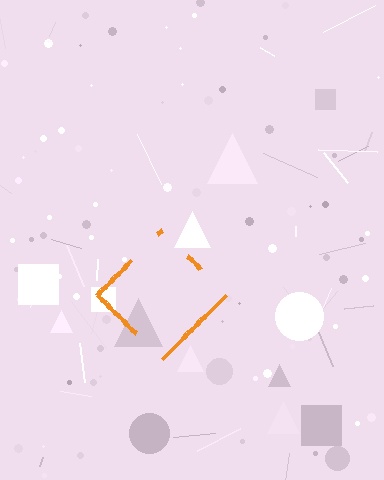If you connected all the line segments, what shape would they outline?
They would outline a diamond.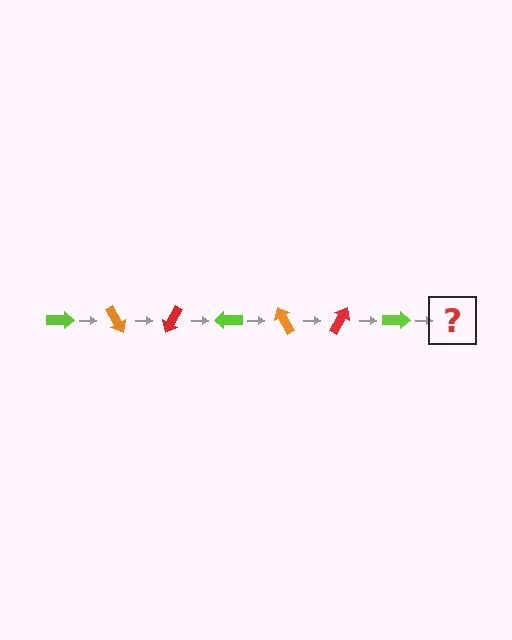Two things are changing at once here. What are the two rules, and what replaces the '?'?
The two rules are that it rotates 60 degrees each step and the color cycles through lime, orange, and red. The '?' should be an orange arrow, rotated 420 degrees from the start.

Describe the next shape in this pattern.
It should be an orange arrow, rotated 420 degrees from the start.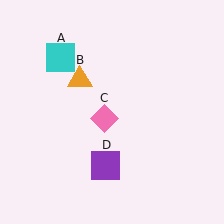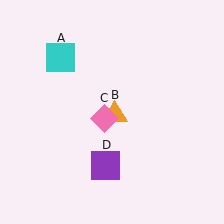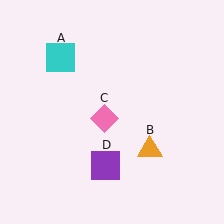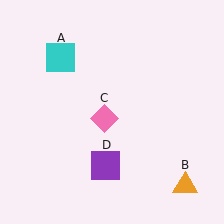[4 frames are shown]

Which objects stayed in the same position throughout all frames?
Cyan square (object A) and pink diamond (object C) and purple square (object D) remained stationary.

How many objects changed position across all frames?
1 object changed position: orange triangle (object B).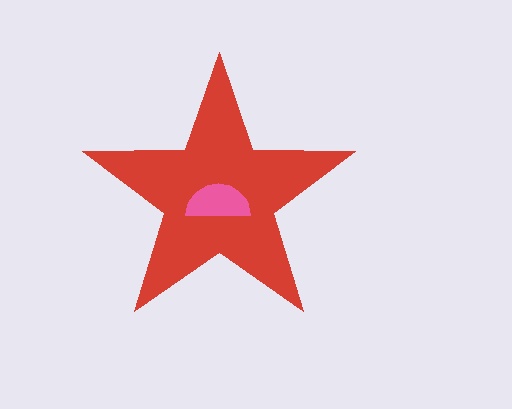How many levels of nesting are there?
2.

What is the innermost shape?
The pink semicircle.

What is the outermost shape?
The red star.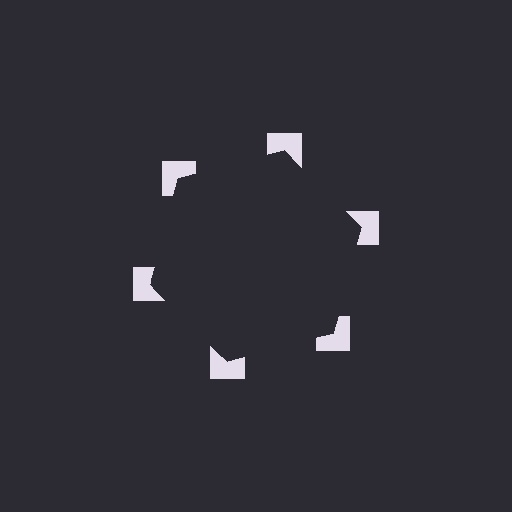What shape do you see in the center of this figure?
An illusory hexagon — its edges are inferred from the aligned wedge cuts in the notched squares, not physically drawn.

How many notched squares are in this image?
There are 6 — one at each vertex of the illusory hexagon.